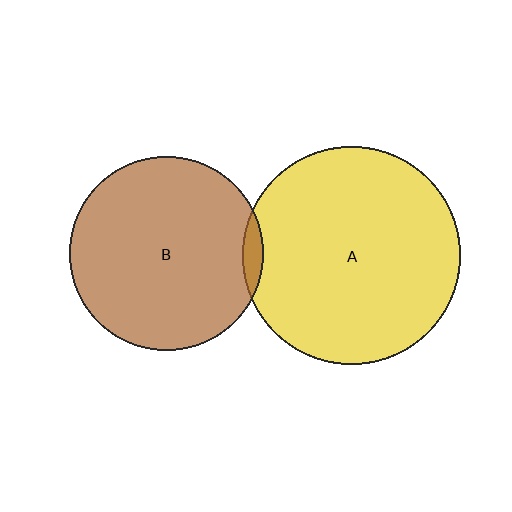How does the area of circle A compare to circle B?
Approximately 1.3 times.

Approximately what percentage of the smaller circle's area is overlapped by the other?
Approximately 5%.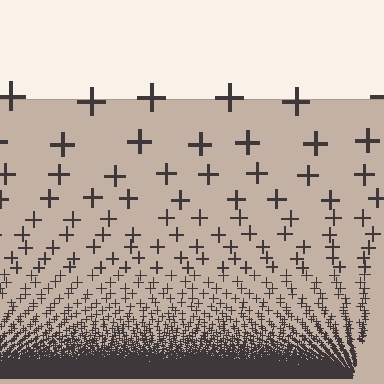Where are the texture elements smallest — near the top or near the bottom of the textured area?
Near the bottom.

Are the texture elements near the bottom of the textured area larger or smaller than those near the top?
Smaller. The gradient is inverted — elements near the bottom are smaller and denser.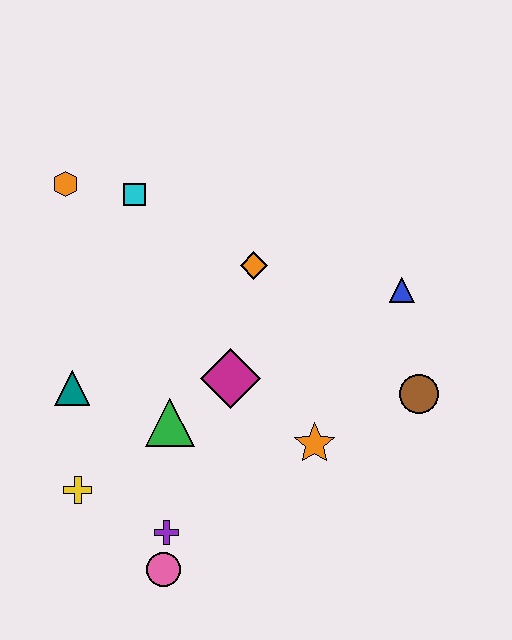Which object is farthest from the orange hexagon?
The brown circle is farthest from the orange hexagon.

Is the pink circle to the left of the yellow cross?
No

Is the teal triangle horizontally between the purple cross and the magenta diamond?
No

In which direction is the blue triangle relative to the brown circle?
The blue triangle is above the brown circle.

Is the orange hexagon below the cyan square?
No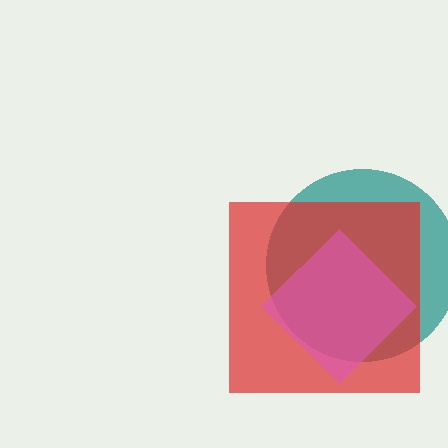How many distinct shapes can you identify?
There are 3 distinct shapes: a teal circle, a red square, a pink diamond.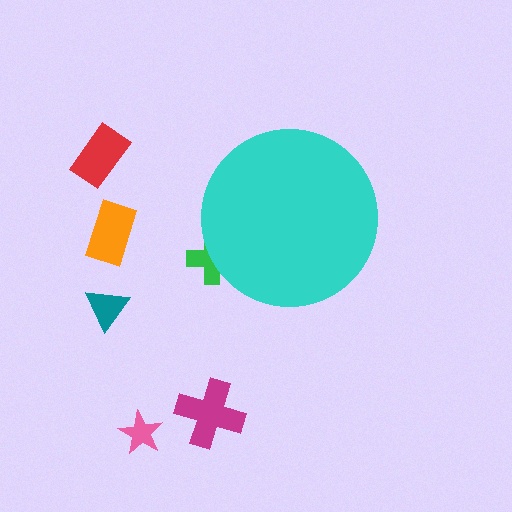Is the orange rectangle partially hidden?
No, the orange rectangle is fully visible.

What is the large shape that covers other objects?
A cyan circle.